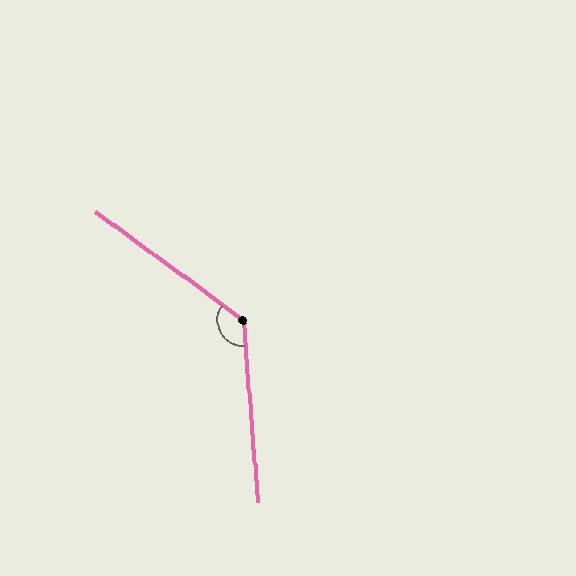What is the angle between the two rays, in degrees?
Approximately 131 degrees.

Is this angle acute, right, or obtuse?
It is obtuse.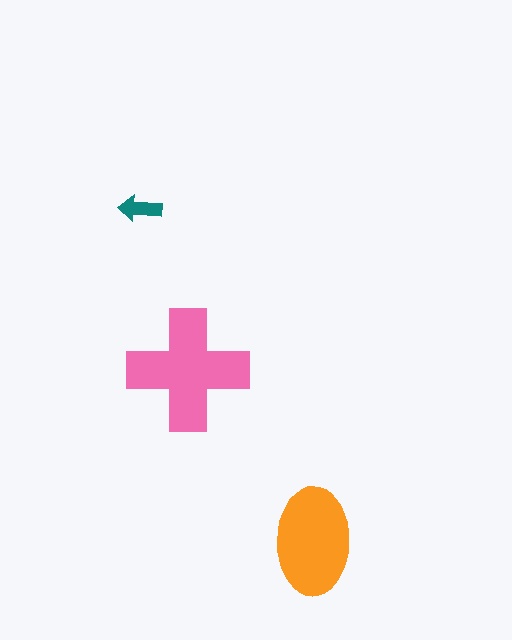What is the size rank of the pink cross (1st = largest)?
1st.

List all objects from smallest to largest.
The teal arrow, the orange ellipse, the pink cross.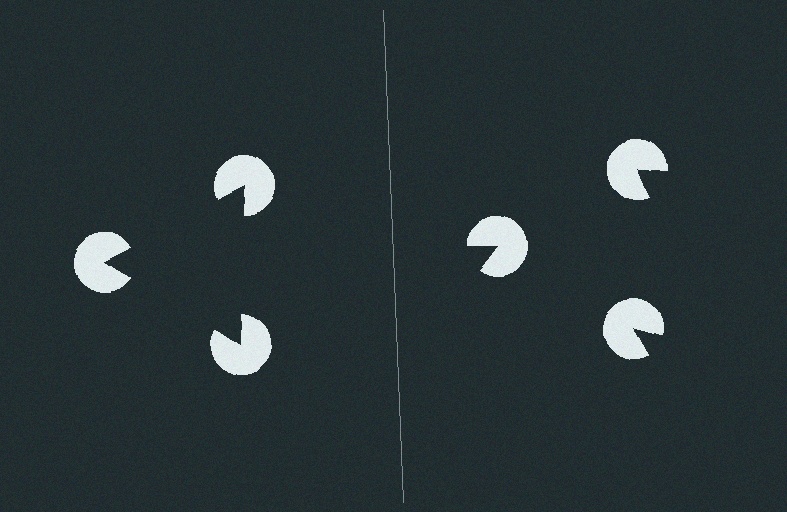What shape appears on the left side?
An illusory triangle.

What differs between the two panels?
The pac-man discs are positioned identically on both sides; only the wedge orientations differ. On the left they align to a triangle; on the right they are misaligned.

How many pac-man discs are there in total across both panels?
6 — 3 on each side.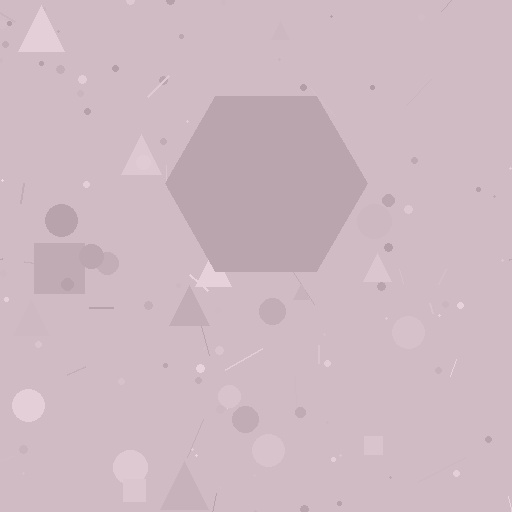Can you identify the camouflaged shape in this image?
The camouflaged shape is a hexagon.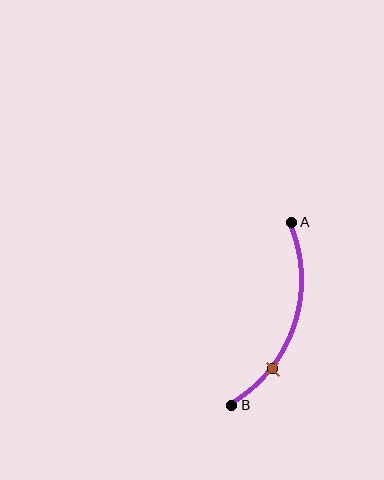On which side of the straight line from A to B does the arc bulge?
The arc bulges to the right of the straight line connecting A and B.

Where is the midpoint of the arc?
The arc midpoint is the point on the curve farthest from the straight line joining A and B. It sits to the right of that line.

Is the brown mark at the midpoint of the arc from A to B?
No. The brown mark lies on the arc but is closer to endpoint B. The arc midpoint would be at the point on the curve equidistant along the arc from both A and B.